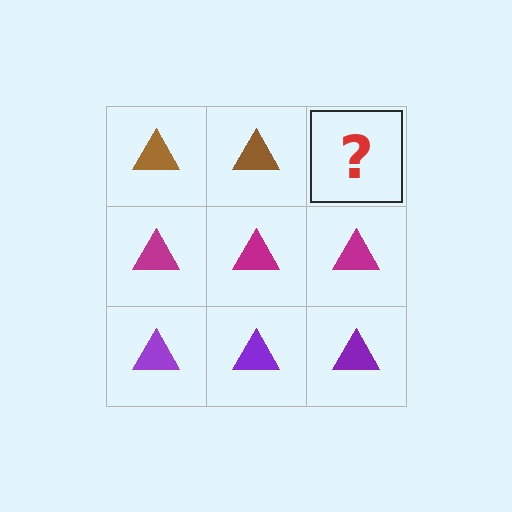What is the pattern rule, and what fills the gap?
The rule is that each row has a consistent color. The gap should be filled with a brown triangle.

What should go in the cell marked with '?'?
The missing cell should contain a brown triangle.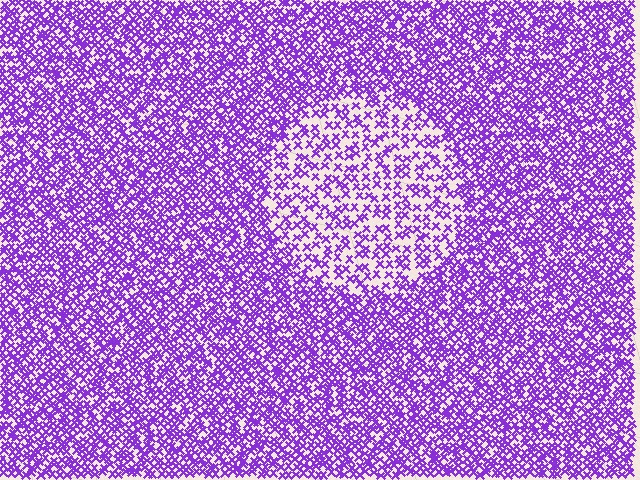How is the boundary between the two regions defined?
The boundary is defined by a change in element density (approximately 2.0x ratio). All elements are the same color, size, and shape.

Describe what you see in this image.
The image contains small purple elements arranged at two different densities. A circle-shaped region is visible where the elements are less densely packed than the surrounding area.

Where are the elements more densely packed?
The elements are more densely packed outside the circle boundary.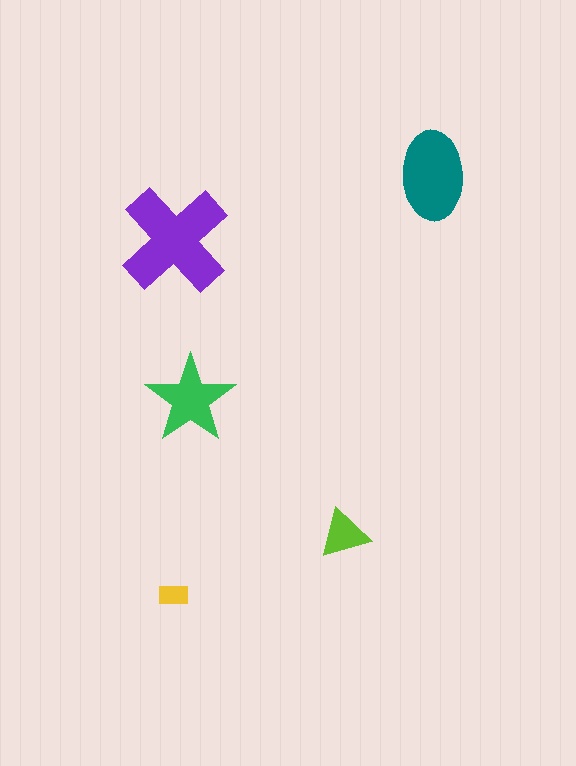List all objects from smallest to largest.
The yellow rectangle, the lime triangle, the green star, the teal ellipse, the purple cross.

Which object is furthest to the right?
The teal ellipse is rightmost.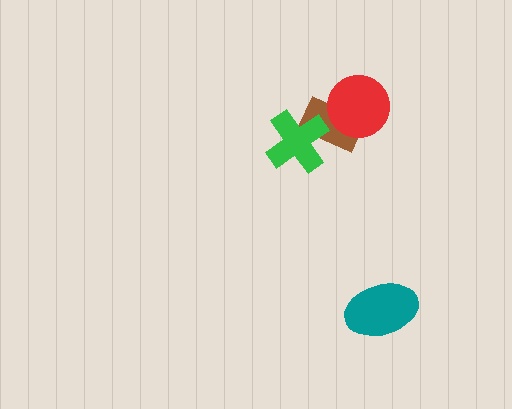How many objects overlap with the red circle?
1 object overlaps with the red circle.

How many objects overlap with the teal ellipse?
0 objects overlap with the teal ellipse.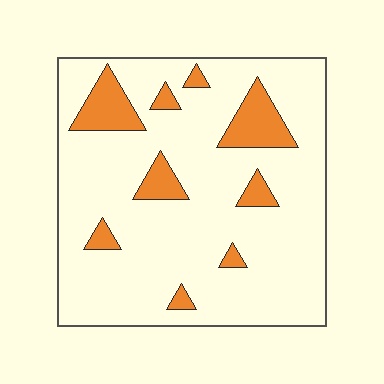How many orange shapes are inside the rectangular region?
9.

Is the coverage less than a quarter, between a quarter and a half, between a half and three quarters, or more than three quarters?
Less than a quarter.